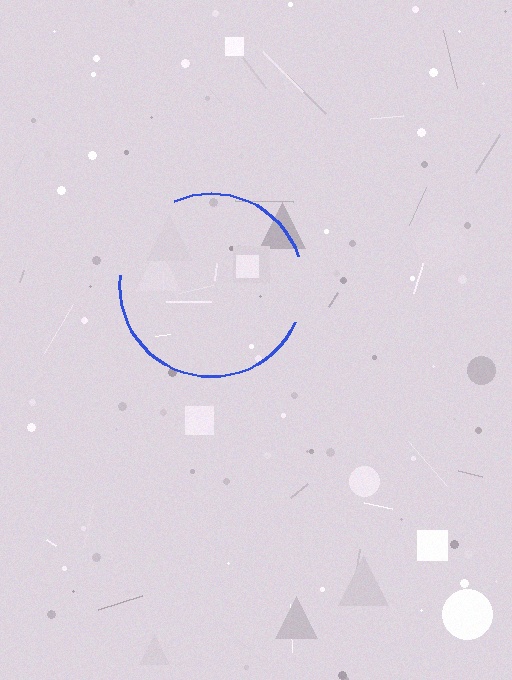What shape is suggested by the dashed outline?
The dashed outline suggests a circle.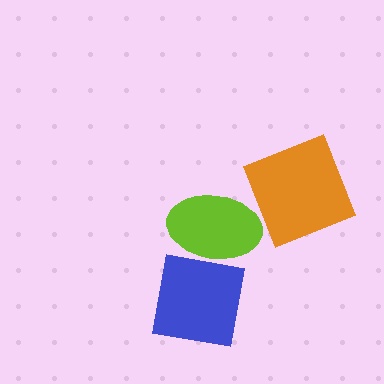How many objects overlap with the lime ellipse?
1 object overlaps with the lime ellipse.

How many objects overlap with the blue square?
1 object overlaps with the blue square.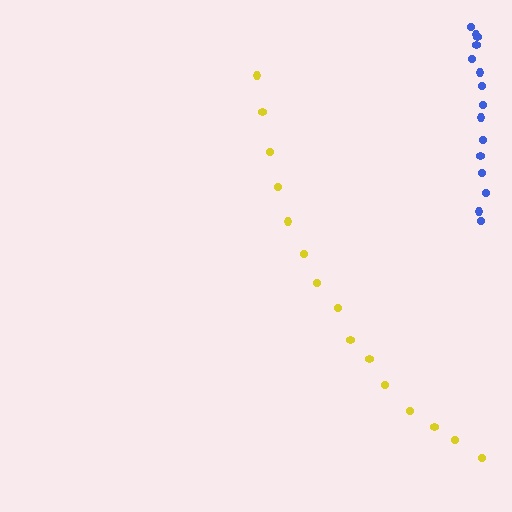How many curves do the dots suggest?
There are 2 distinct paths.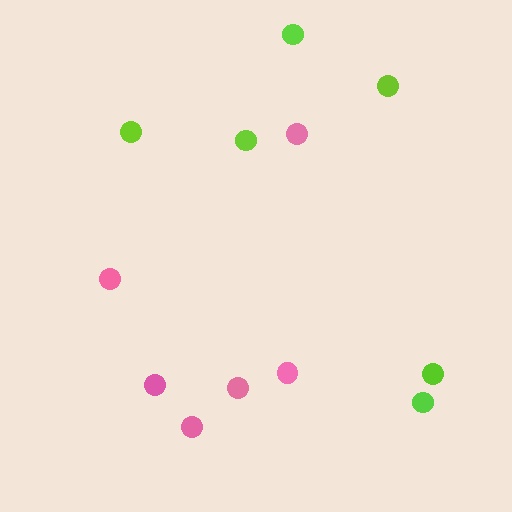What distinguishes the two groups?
There are 2 groups: one group of pink circles (6) and one group of lime circles (6).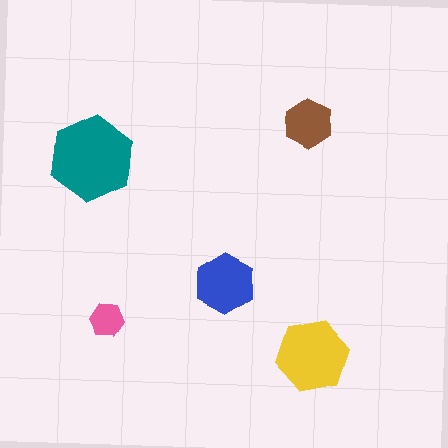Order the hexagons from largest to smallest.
the teal one, the yellow one, the blue one, the brown one, the pink one.